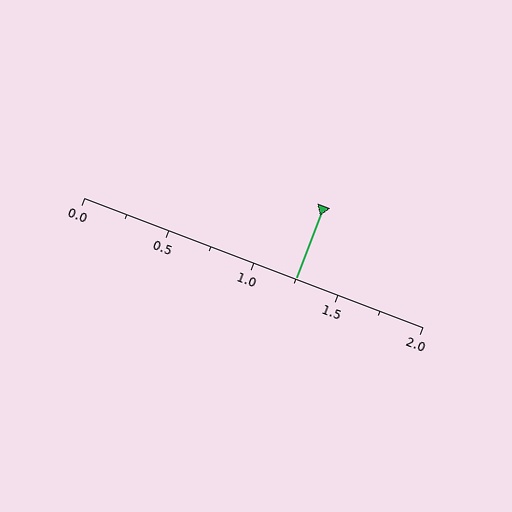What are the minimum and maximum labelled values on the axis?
The axis runs from 0.0 to 2.0.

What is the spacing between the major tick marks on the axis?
The major ticks are spaced 0.5 apart.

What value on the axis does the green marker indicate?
The marker indicates approximately 1.25.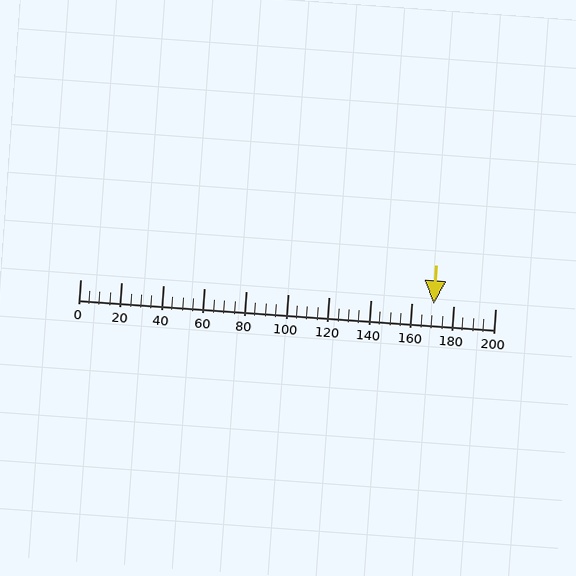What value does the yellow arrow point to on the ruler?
The yellow arrow points to approximately 170.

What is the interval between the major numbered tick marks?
The major tick marks are spaced 20 units apart.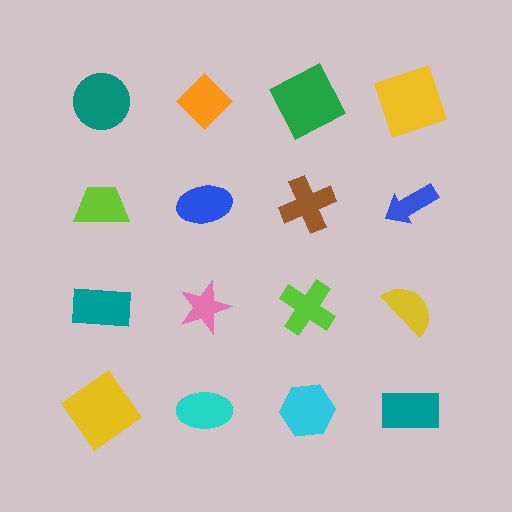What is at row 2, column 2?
A blue ellipse.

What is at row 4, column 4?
A teal rectangle.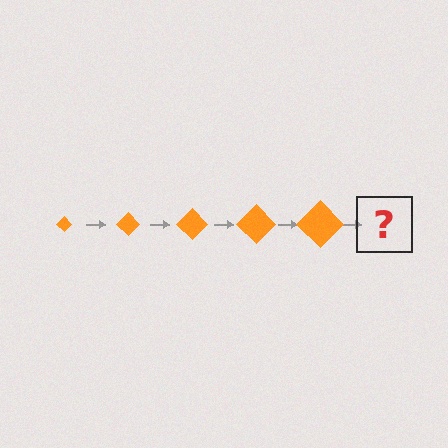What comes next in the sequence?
The next element should be an orange diamond, larger than the previous one.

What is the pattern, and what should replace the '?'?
The pattern is that the diamond gets progressively larger each step. The '?' should be an orange diamond, larger than the previous one.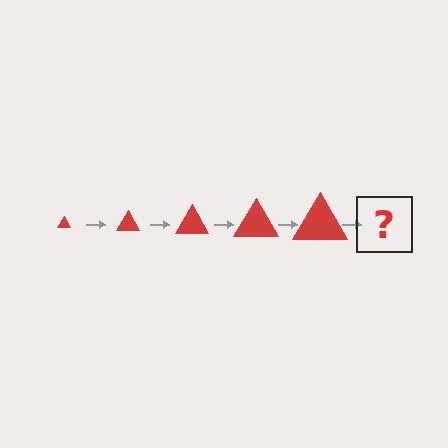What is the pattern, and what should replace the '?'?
The pattern is that the triangle gets progressively larger each step. The '?' should be a red triangle, larger than the previous one.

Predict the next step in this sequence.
The next step is a red triangle, larger than the previous one.